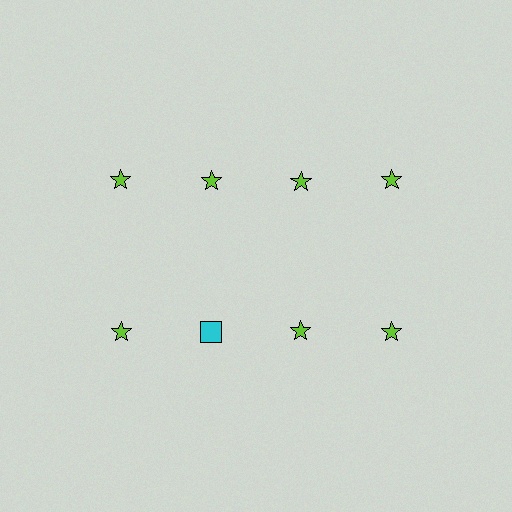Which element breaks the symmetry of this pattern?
The cyan square in the second row, second from left column breaks the symmetry. All other shapes are lime stars.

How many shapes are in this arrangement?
There are 8 shapes arranged in a grid pattern.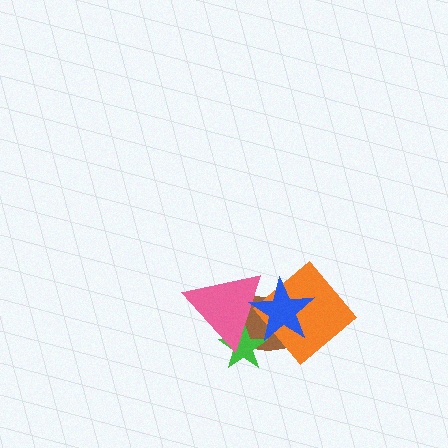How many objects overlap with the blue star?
4 objects overlap with the blue star.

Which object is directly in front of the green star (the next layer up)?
The pink triangle is directly in front of the green star.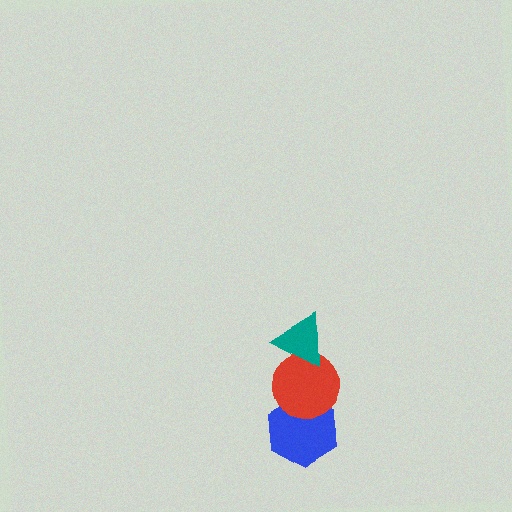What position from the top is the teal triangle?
The teal triangle is 1st from the top.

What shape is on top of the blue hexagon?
The red circle is on top of the blue hexagon.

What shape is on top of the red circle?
The teal triangle is on top of the red circle.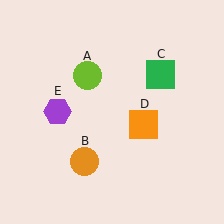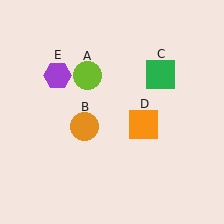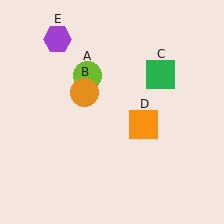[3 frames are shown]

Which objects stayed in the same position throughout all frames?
Lime circle (object A) and green square (object C) and orange square (object D) remained stationary.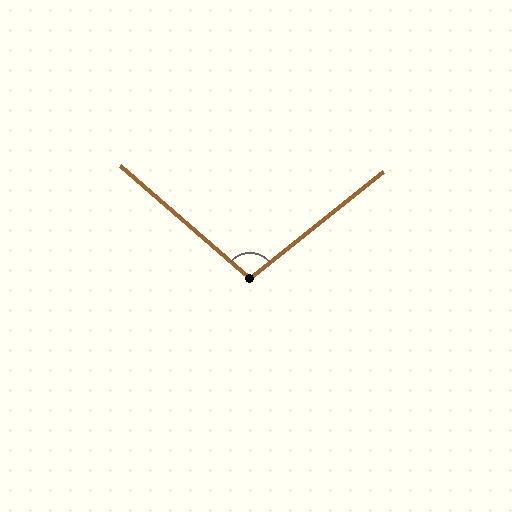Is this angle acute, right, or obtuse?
It is obtuse.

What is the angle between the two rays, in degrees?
Approximately 100 degrees.